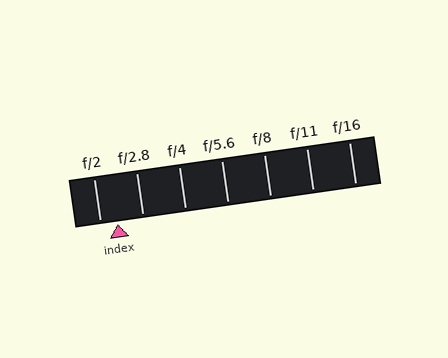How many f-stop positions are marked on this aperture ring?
There are 7 f-stop positions marked.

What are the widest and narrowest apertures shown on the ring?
The widest aperture shown is f/2 and the narrowest is f/16.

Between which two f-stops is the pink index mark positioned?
The index mark is between f/2 and f/2.8.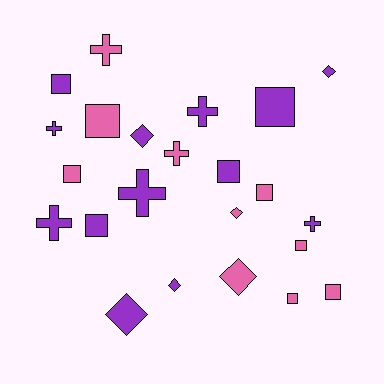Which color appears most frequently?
Purple, with 13 objects.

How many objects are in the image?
There are 23 objects.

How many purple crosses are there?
There are 5 purple crosses.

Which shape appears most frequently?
Square, with 10 objects.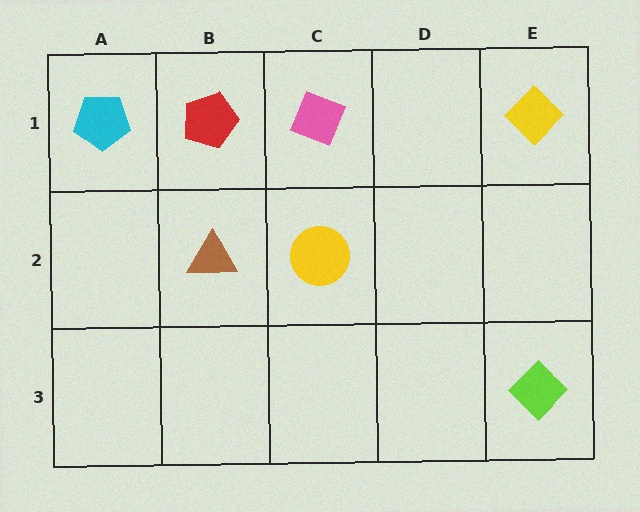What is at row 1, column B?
A red pentagon.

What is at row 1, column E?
A yellow diamond.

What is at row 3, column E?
A lime diamond.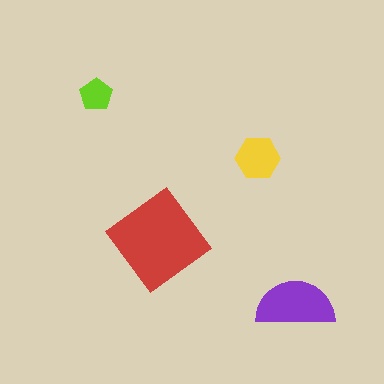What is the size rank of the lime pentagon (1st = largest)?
4th.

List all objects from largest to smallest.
The red diamond, the purple semicircle, the yellow hexagon, the lime pentagon.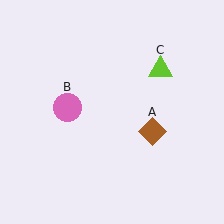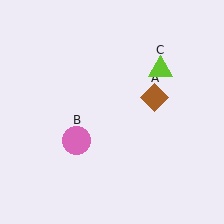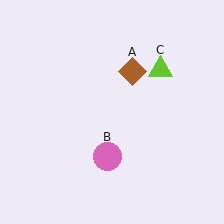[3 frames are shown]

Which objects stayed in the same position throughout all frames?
Lime triangle (object C) remained stationary.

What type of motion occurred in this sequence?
The brown diamond (object A), pink circle (object B) rotated counterclockwise around the center of the scene.